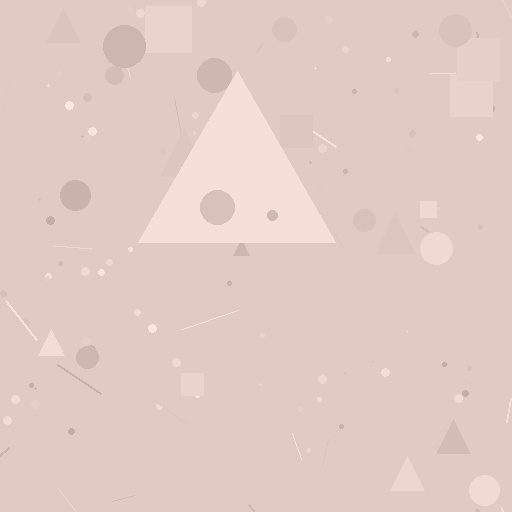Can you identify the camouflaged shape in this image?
The camouflaged shape is a triangle.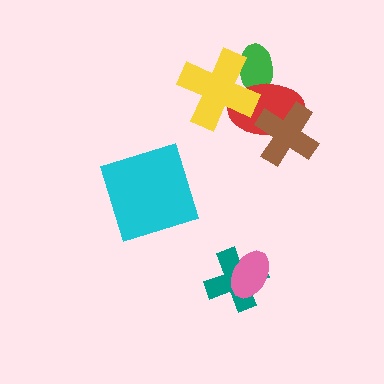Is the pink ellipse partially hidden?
No, no other shape covers it.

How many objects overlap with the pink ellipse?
1 object overlaps with the pink ellipse.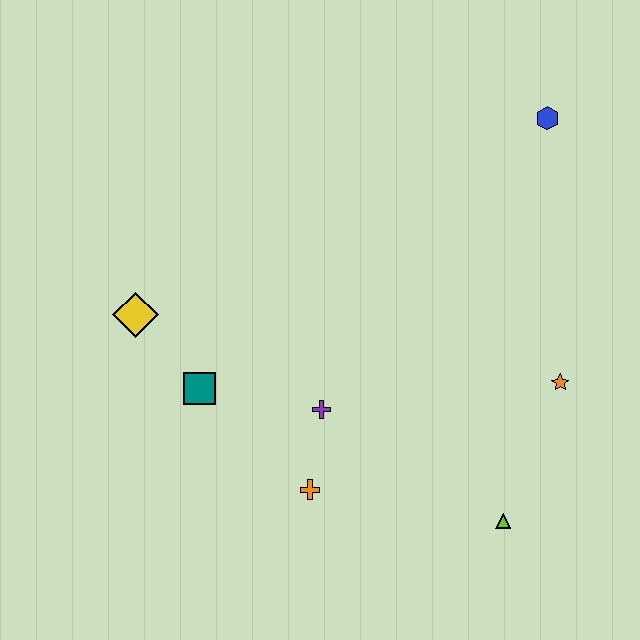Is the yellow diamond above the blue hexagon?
No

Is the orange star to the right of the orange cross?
Yes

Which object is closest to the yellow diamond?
The teal square is closest to the yellow diamond.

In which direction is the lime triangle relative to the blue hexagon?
The lime triangle is below the blue hexagon.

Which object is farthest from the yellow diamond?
The blue hexagon is farthest from the yellow diamond.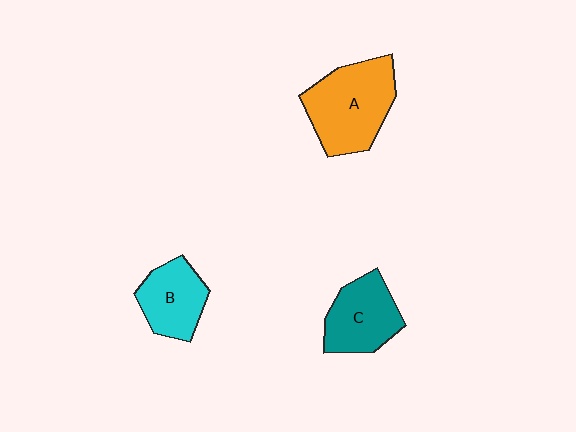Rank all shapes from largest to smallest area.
From largest to smallest: A (orange), C (teal), B (cyan).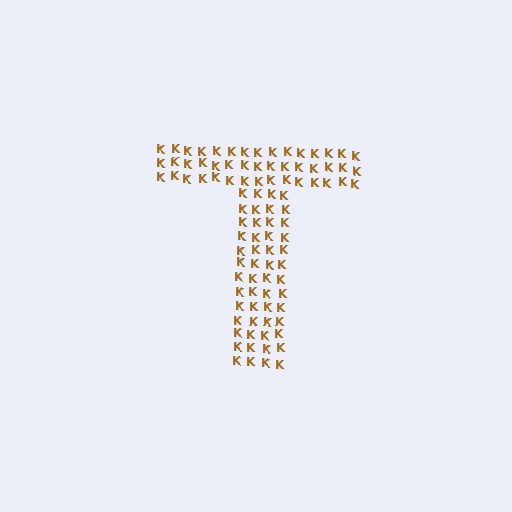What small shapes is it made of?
It is made of small letter K's.